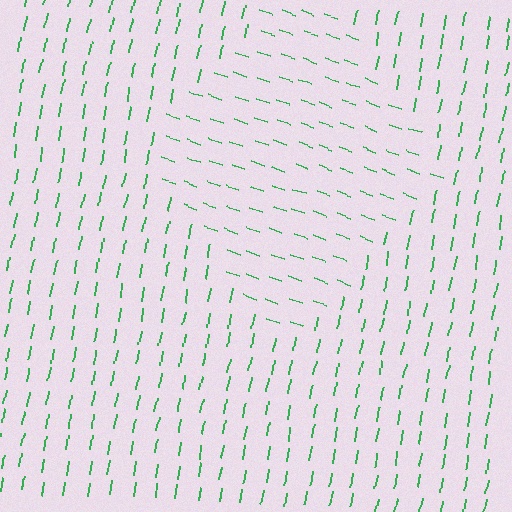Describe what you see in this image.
The image is filled with small green line segments. A diamond region in the image has lines oriented differently from the surrounding lines, creating a visible texture boundary.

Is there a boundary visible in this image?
Yes, there is a texture boundary formed by a change in line orientation.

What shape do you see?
I see a diamond.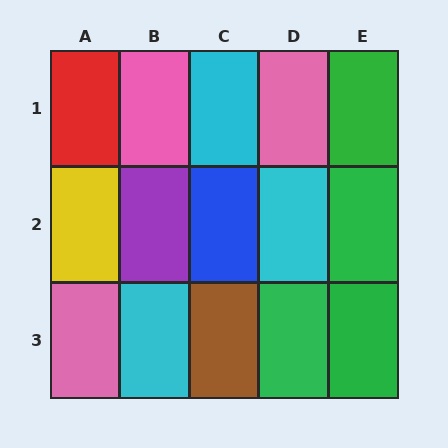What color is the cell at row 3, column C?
Brown.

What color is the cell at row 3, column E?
Green.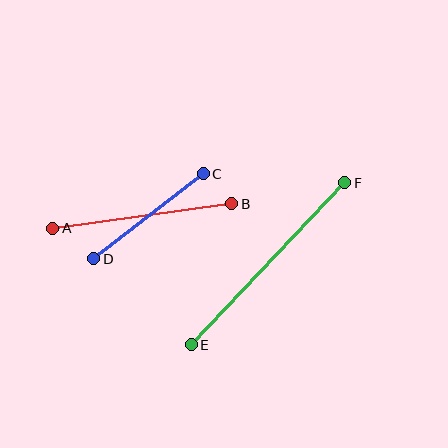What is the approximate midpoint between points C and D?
The midpoint is at approximately (148, 216) pixels.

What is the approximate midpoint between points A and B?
The midpoint is at approximately (142, 216) pixels.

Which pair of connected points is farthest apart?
Points E and F are farthest apart.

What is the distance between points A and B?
The distance is approximately 181 pixels.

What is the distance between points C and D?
The distance is approximately 139 pixels.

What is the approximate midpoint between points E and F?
The midpoint is at approximately (268, 264) pixels.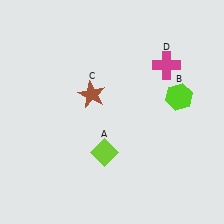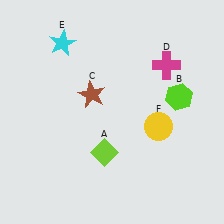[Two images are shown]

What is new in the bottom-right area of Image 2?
A yellow circle (F) was added in the bottom-right area of Image 2.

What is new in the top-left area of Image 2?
A cyan star (E) was added in the top-left area of Image 2.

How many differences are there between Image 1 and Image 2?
There are 2 differences between the two images.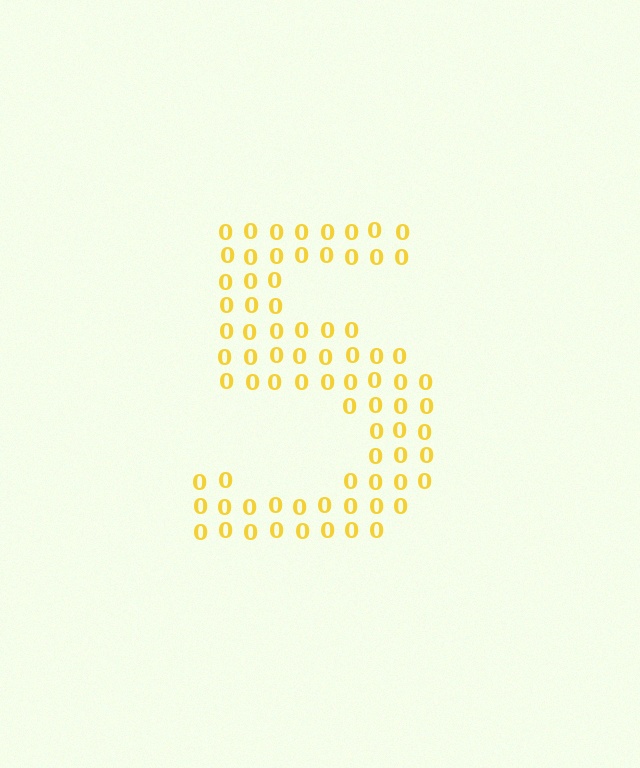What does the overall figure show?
The overall figure shows the digit 5.